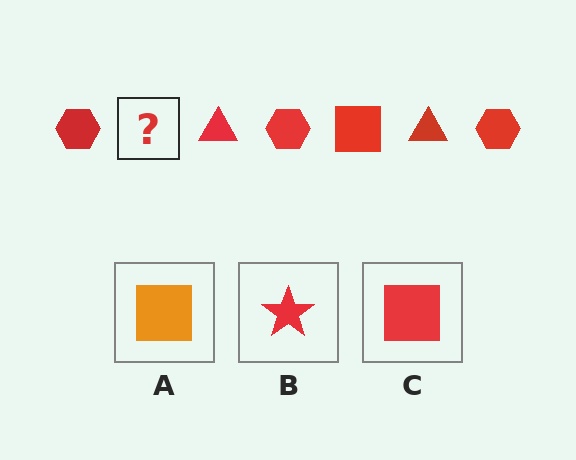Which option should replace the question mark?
Option C.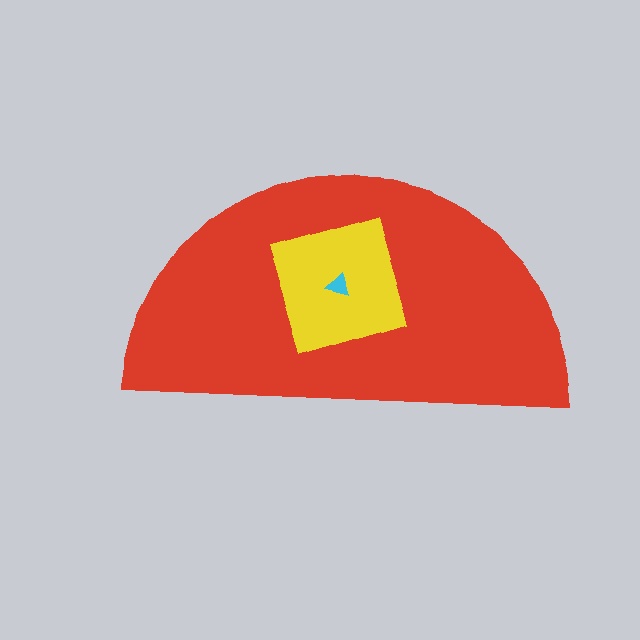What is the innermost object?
The cyan triangle.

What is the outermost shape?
The red semicircle.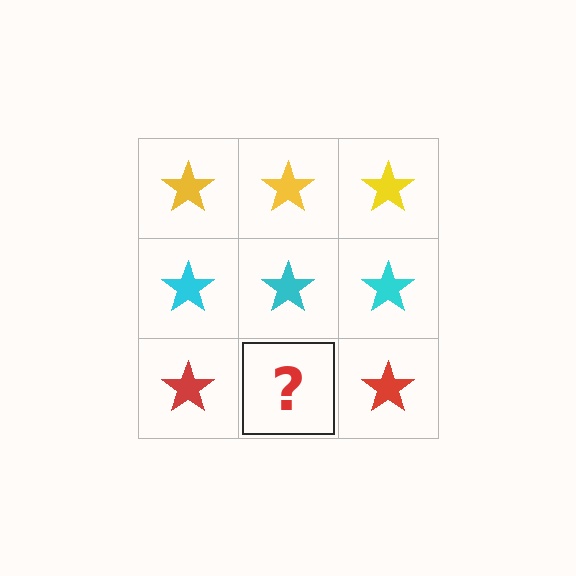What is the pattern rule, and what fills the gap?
The rule is that each row has a consistent color. The gap should be filled with a red star.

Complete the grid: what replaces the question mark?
The question mark should be replaced with a red star.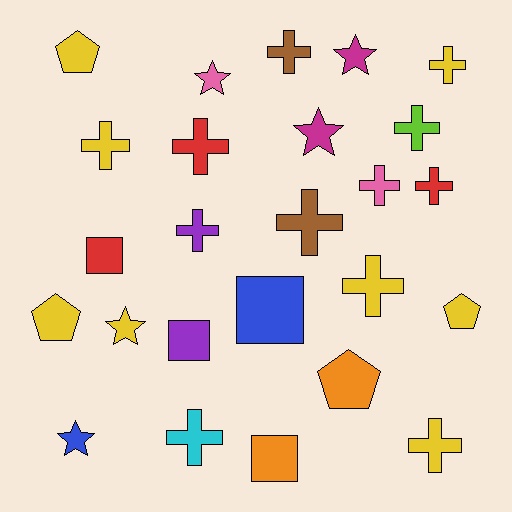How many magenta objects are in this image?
There are 2 magenta objects.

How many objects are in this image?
There are 25 objects.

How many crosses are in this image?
There are 12 crosses.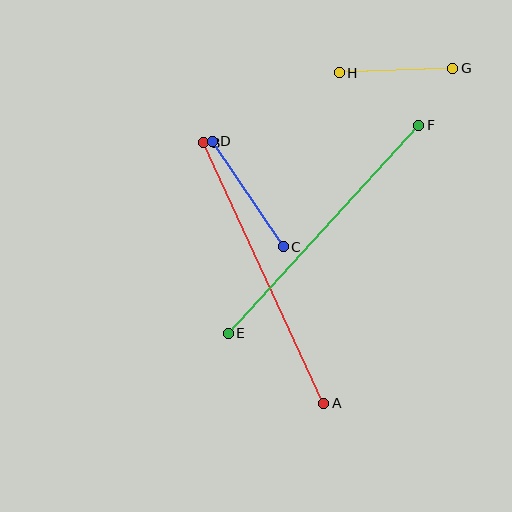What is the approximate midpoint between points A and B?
The midpoint is at approximately (264, 273) pixels.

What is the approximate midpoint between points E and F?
The midpoint is at approximately (323, 229) pixels.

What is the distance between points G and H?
The distance is approximately 113 pixels.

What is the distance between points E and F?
The distance is approximately 282 pixels.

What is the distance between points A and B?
The distance is approximately 287 pixels.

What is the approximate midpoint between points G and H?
The midpoint is at approximately (396, 71) pixels.